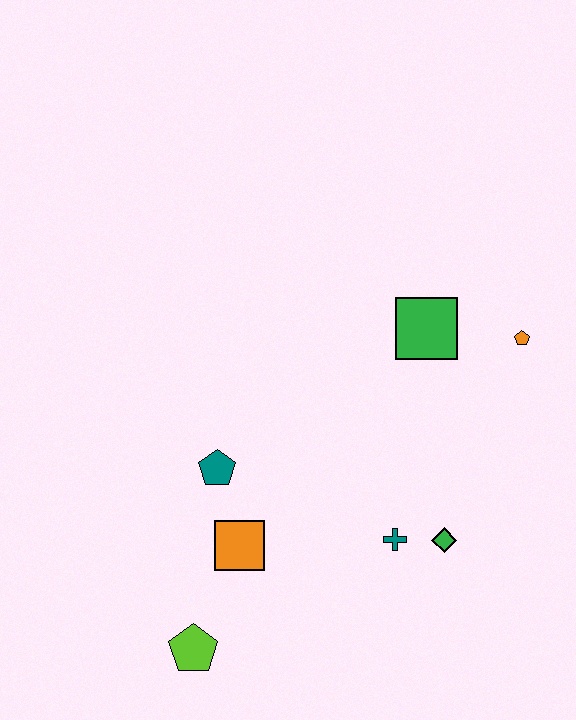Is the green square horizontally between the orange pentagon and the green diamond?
No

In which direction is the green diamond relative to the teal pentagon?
The green diamond is to the right of the teal pentagon.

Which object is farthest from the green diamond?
The lime pentagon is farthest from the green diamond.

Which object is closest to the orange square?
The teal pentagon is closest to the orange square.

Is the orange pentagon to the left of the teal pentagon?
No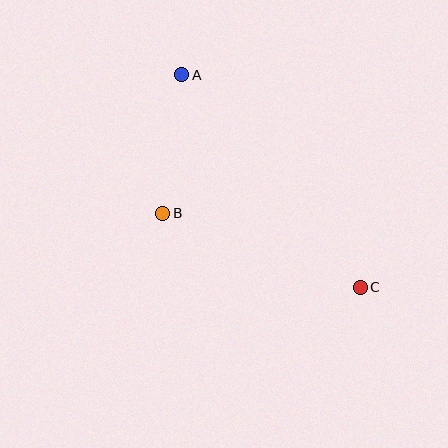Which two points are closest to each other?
Points A and B are closest to each other.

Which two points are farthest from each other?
Points A and C are farthest from each other.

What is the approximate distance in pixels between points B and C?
The distance between B and C is approximately 211 pixels.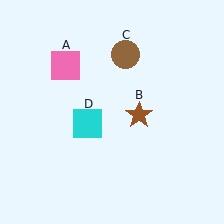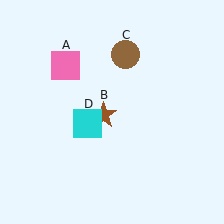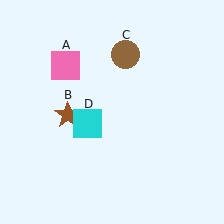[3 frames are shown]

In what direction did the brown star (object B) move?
The brown star (object B) moved left.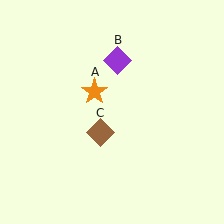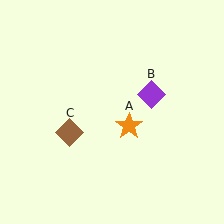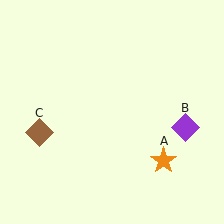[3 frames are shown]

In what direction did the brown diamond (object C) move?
The brown diamond (object C) moved left.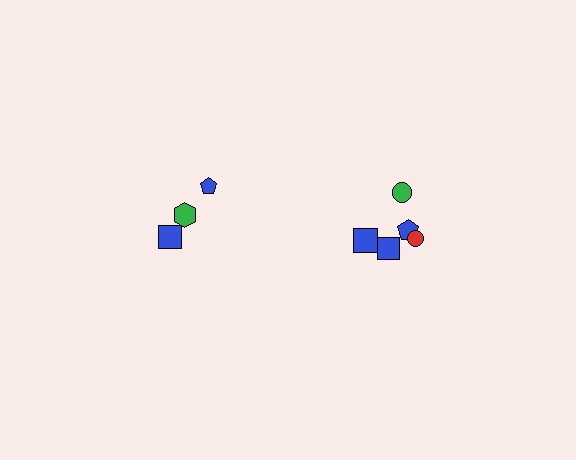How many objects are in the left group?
There are 3 objects.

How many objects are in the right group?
There are 5 objects.